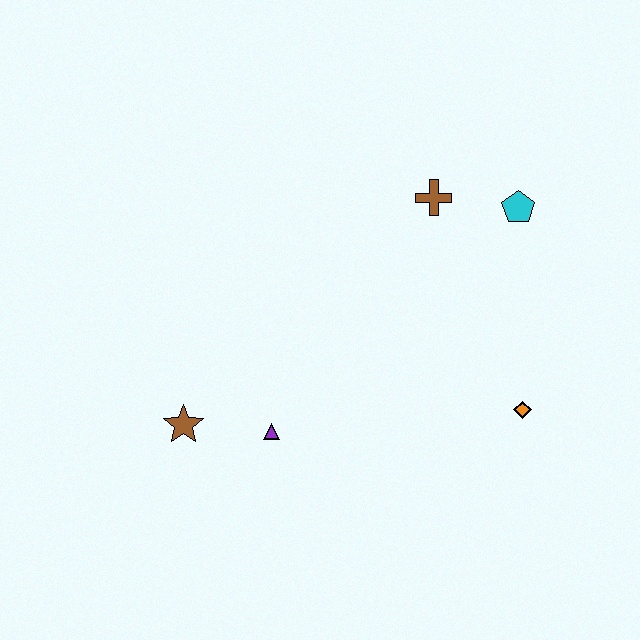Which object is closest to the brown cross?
The cyan pentagon is closest to the brown cross.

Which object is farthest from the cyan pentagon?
The brown star is farthest from the cyan pentagon.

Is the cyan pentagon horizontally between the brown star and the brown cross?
No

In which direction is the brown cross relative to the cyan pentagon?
The brown cross is to the left of the cyan pentagon.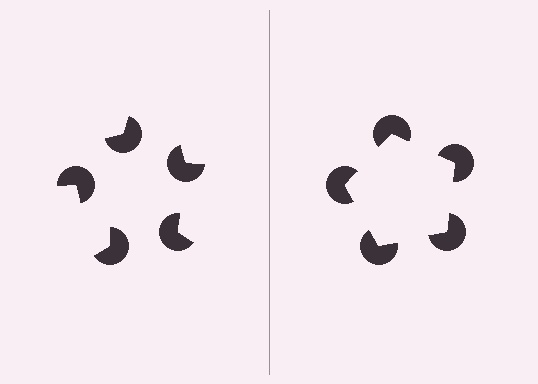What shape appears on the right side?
An illusory pentagon.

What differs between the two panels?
The pac-man discs are positioned identically on both sides; only the wedge orientations differ. On the right they align to a pentagon; on the left they are misaligned.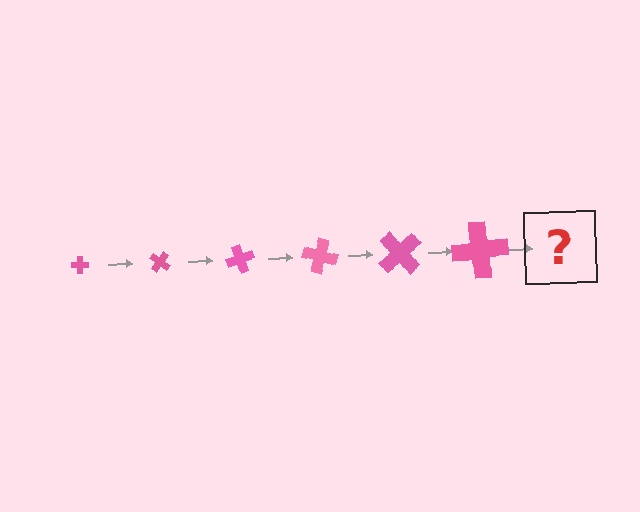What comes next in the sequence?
The next element should be a cross, larger than the previous one and rotated 210 degrees from the start.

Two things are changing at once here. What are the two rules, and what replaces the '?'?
The two rules are that the cross grows larger each step and it rotates 35 degrees each step. The '?' should be a cross, larger than the previous one and rotated 210 degrees from the start.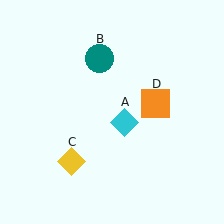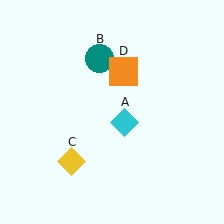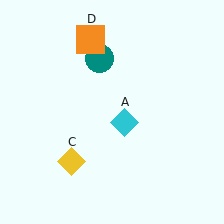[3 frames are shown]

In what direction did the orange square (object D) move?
The orange square (object D) moved up and to the left.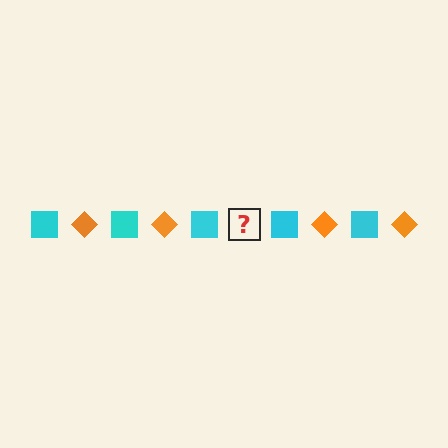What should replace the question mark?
The question mark should be replaced with an orange diamond.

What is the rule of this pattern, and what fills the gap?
The rule is that the pattern alternates between cyan square and orange diamond. The gap should be filled with an orange diamond.